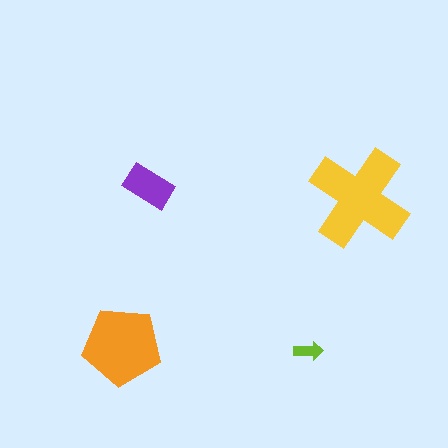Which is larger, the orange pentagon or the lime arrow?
The orange pentagon.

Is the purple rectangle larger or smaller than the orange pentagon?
Smaller.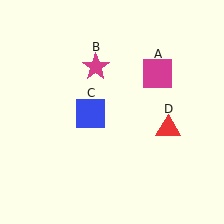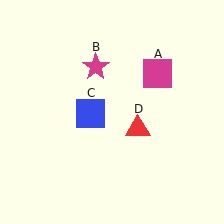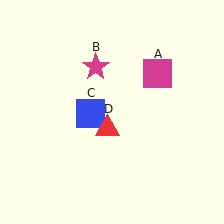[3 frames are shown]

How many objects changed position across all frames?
1 object changed position: red triangle (object D).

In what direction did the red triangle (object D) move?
The red triangle (object D) moved left.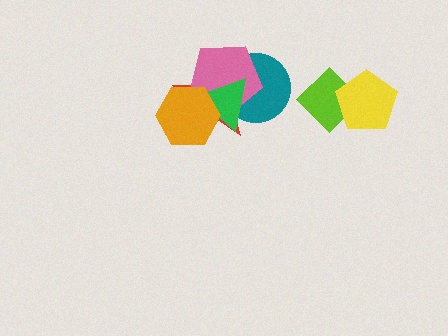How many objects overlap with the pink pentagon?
4 objects overlap with the pink pentagon.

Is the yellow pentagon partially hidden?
No, no other shape covers it.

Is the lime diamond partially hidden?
Yes, it is partially covered by another shape.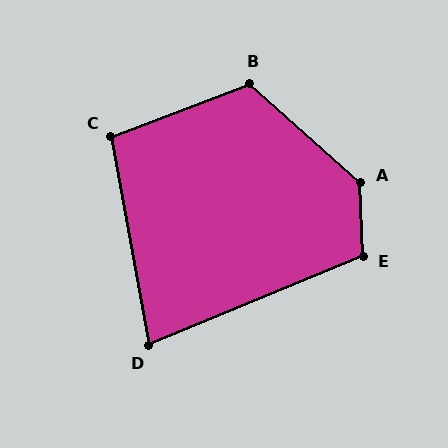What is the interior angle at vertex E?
Approximately 110 degrees (obtuse).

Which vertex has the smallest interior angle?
D, at approximately 78 degrees.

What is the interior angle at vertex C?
Approximately 101 degrees (obtuse).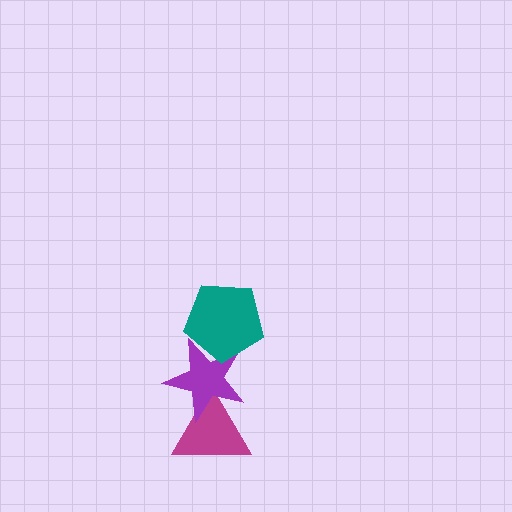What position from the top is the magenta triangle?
The magenta triangle is 3rd from the top.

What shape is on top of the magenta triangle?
The purple star is on top of the magenta triangle.